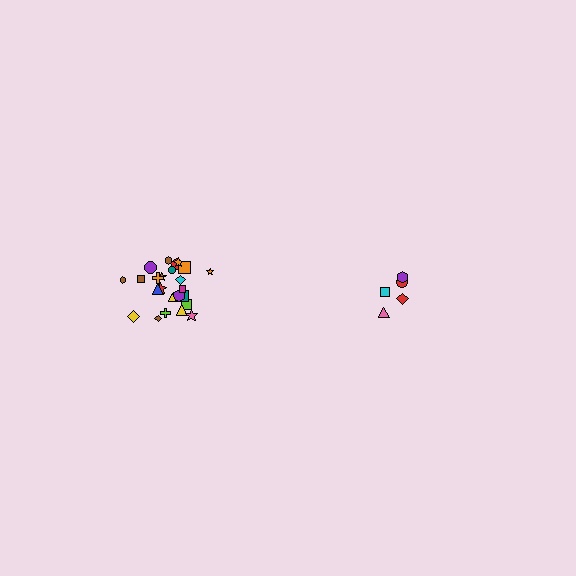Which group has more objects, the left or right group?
The left group.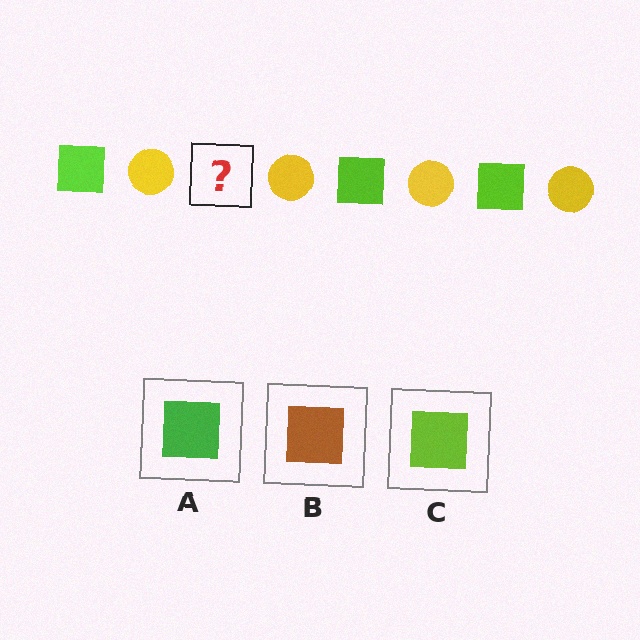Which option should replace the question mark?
Option C.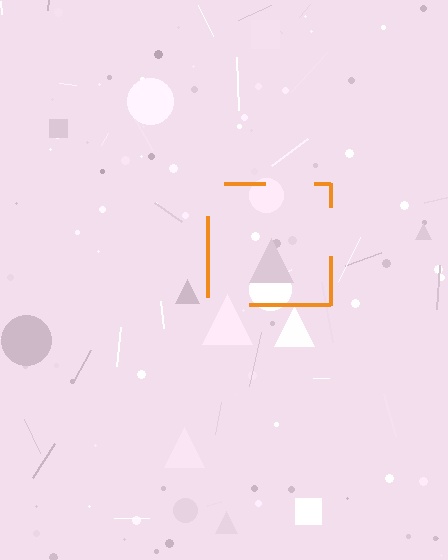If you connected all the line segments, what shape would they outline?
They would outline a square.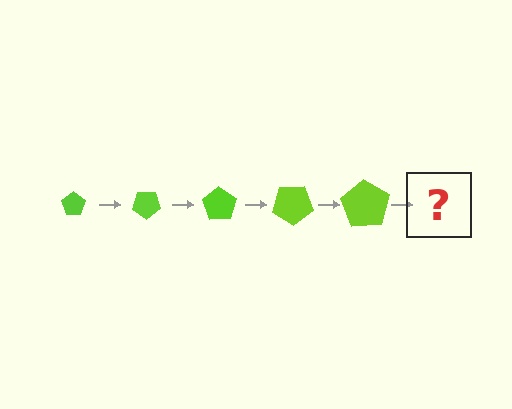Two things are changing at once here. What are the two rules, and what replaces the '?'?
The two rules are that the pentagon grows larger each step and it rotates 35 degrees each step. The '?' should be a pentagon, larger than the previous one and rotated 175 degrees from the start.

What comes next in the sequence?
The next element should be a pentagon, larger than the previous one and rotated 175 degrees from the start.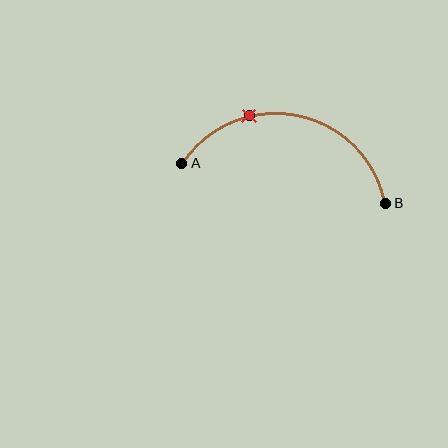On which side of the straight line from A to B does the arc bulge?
The arc bulges above the straight line connecting A and B.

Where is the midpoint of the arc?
The arc midpoint is the point on the curve farthest from the straight line joining A and B. It sits above that line.